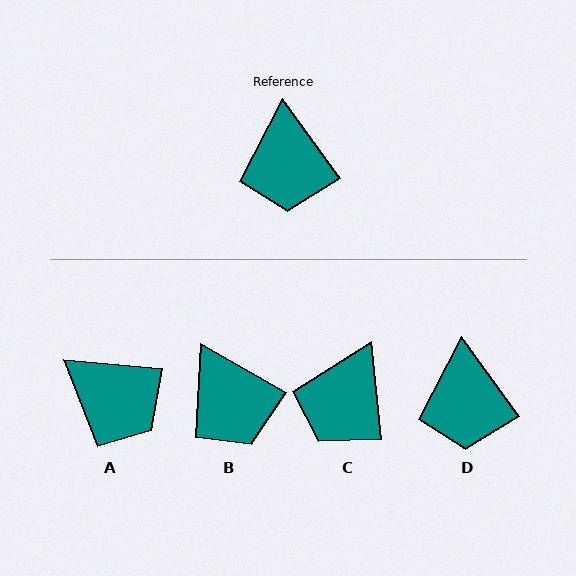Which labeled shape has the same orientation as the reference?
D.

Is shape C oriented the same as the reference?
No, it is off by about 30 degrees.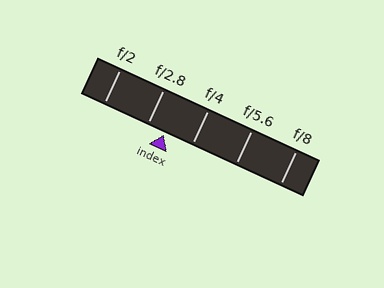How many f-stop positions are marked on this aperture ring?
There are 5 f-stop positions marked.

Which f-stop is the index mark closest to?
The index mark is closest to f/2.8.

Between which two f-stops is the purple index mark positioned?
The index mark is between f/2.8 and f/4.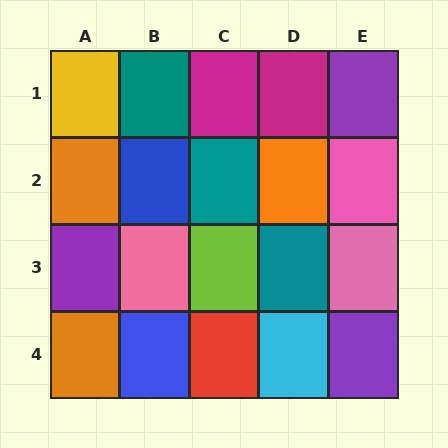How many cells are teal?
3 cells are teal.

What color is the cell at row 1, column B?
Teal.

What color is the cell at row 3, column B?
Pink.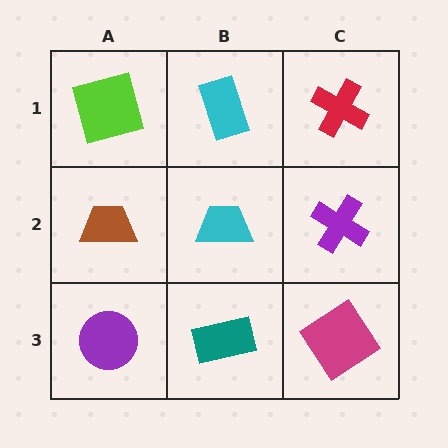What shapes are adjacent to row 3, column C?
A purple cross (row 2, column C), a teal rectangle (row 3, column B).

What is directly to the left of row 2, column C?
A cyan trapezoid.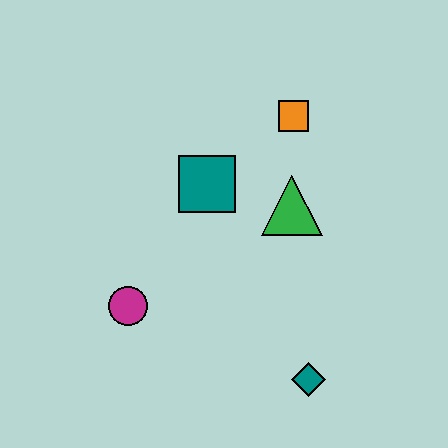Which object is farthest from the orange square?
The teal diamond is farthest from the orange square.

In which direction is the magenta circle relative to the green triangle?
The magenta circle is to the left of the green triangle.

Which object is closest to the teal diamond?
The green triangle is closest to the teal diamond.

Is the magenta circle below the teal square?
Yes